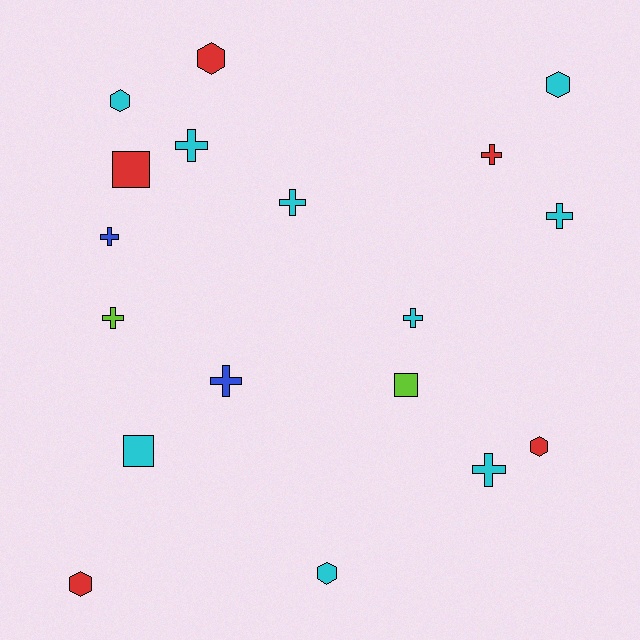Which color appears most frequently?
Cyan, with 9 objects.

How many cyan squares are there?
There is 1 cyan square.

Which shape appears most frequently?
Cross, with 9 objects.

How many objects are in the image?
There are 18 objects.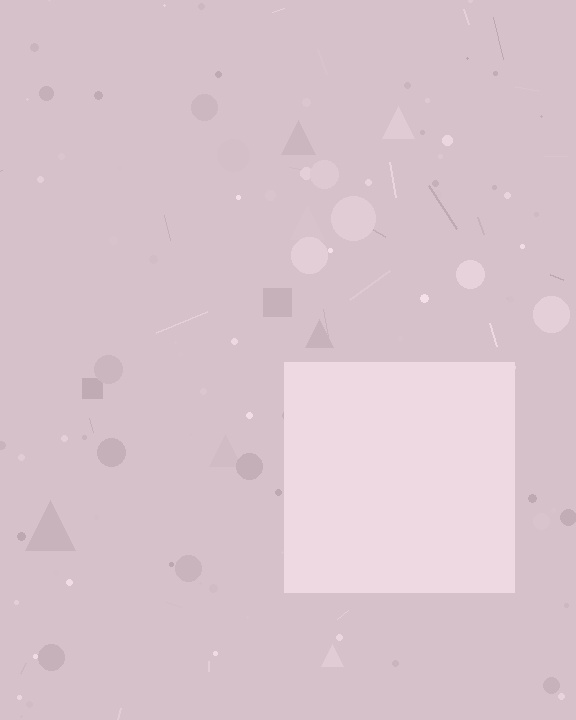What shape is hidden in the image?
A square is hidden in the image.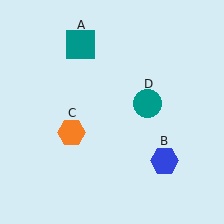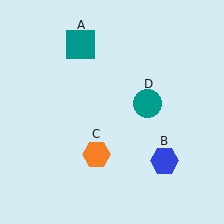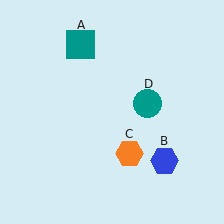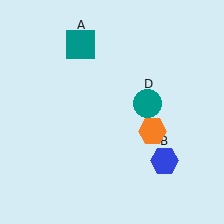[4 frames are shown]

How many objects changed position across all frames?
1 object changed position: orange hexagon (object C).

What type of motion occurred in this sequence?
The orange hexagon (object C) rotated counterclockwise around the center of the scene.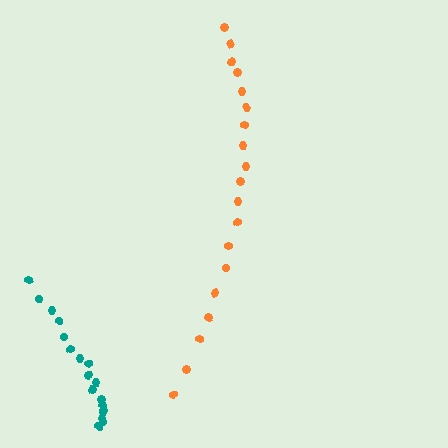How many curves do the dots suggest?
There are 2 distinct paths.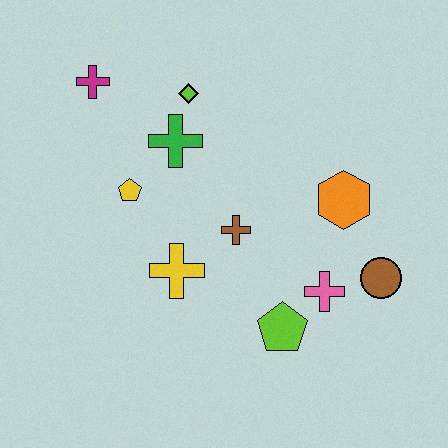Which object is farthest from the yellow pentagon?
The brown circle is farthest from the yellow pentagon.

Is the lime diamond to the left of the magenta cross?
No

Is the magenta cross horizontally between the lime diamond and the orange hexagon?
No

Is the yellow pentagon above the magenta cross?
No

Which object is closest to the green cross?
The lime diamond is closest to the green cross.